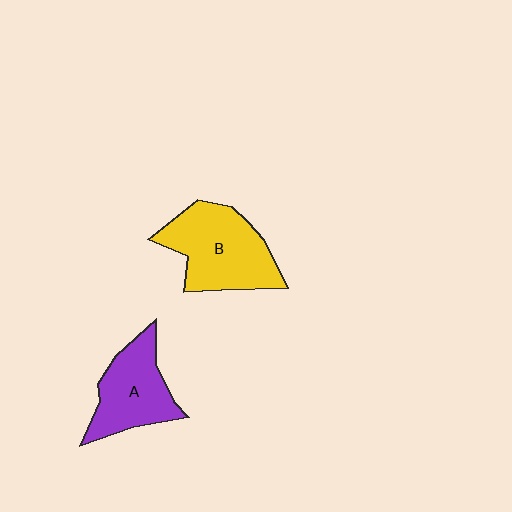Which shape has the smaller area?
Shape A (purple).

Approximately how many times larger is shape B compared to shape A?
Approximately 1.3 times.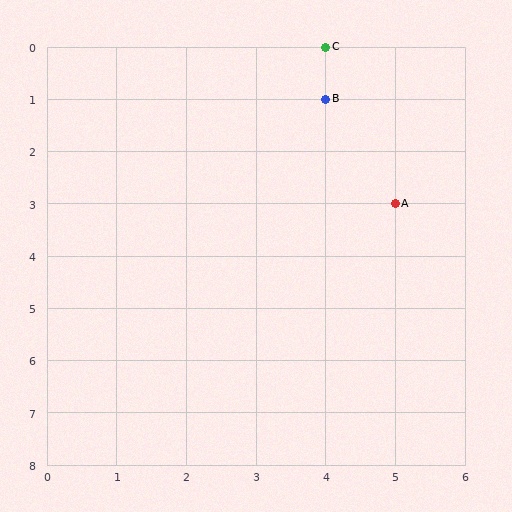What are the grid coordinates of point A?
Point A is at grid coordinates (5, 3).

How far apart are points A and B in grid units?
Points A and B are 1 column and 2 rows apart (about 2.2 grid units diagonally).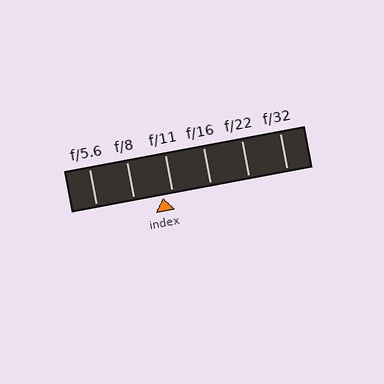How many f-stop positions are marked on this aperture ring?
There are 6 f-stop positions marked.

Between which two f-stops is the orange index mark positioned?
The index mark is between f/8 and f/11.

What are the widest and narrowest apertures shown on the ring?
The widest aperture shown is f/5.6 and the narrowest is f/32.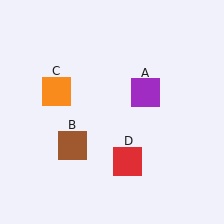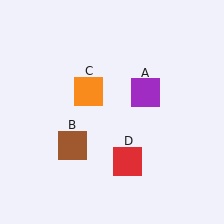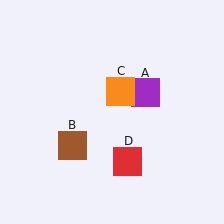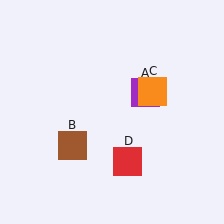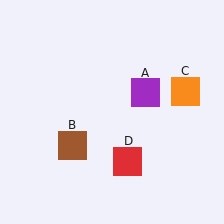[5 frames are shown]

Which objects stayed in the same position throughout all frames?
Purple square (object A) and brown square (object B) and red square (object D) remained stationary.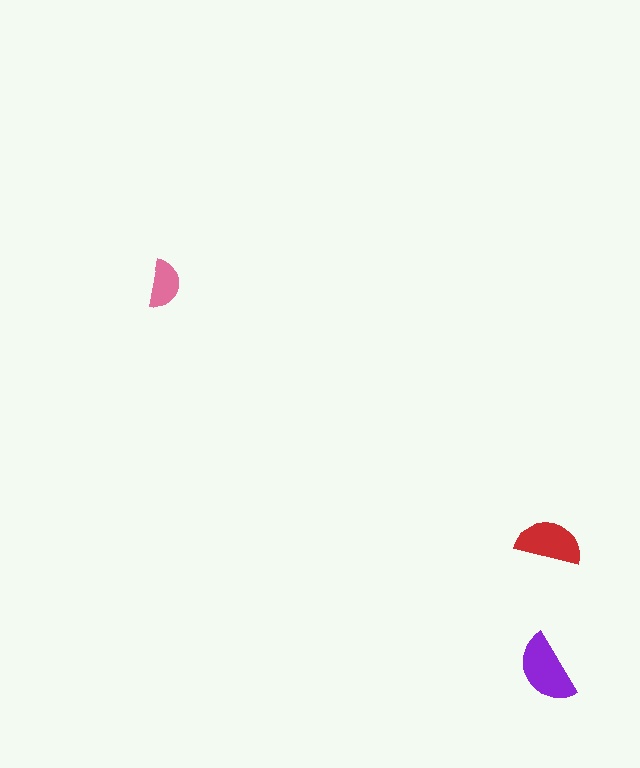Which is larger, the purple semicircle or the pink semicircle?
The purple one.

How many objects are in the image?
There are 3 objects in the image.